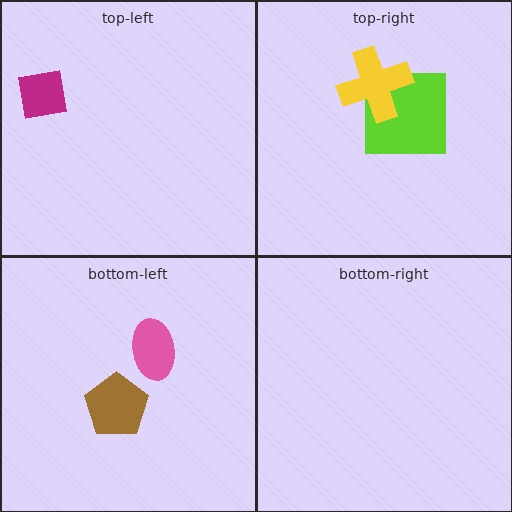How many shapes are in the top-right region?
2.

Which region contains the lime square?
The top-right region.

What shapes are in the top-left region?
The magenta square.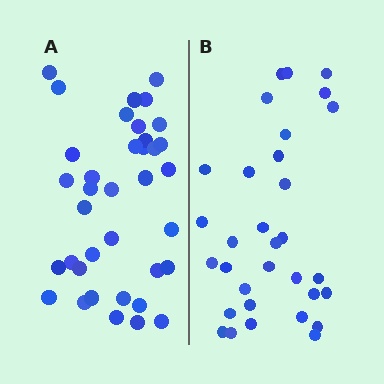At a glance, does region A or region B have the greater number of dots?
Region A (the left region) has more dots.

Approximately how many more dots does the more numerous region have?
Region A has about 5 more dots than region B.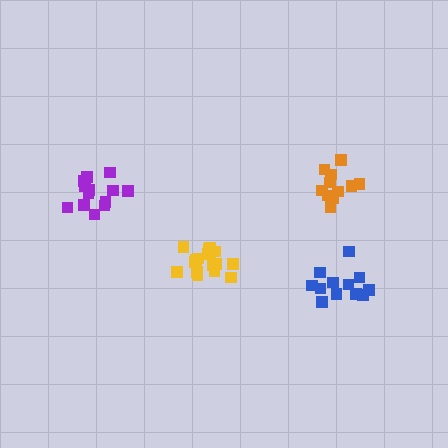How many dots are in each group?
Group 1: 17 dots, Group 2: 13 dots, Group 3: 12 dots, Group 4: 12 dots (54 total).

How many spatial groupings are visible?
There are 4 spatial groupings.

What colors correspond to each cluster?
The clusters are colored: yellow, purple, blue, orange.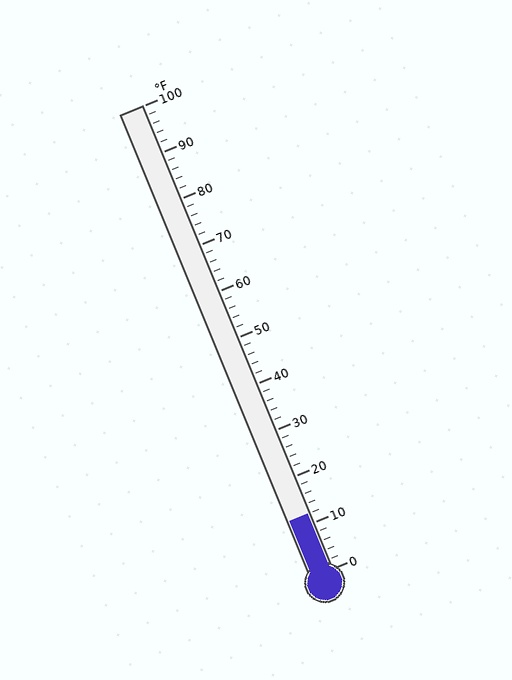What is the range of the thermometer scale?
The thermometer scale ranges from 0°F to 100°F.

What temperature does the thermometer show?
The thermometer shows approximately 12°F.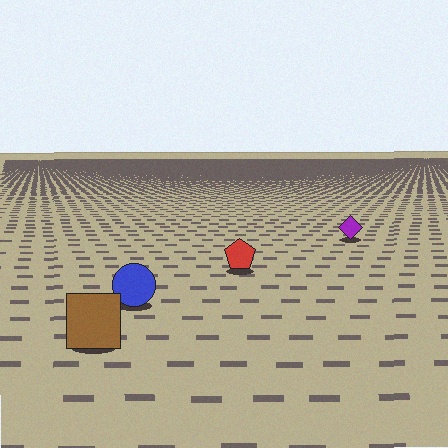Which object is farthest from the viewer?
The purple diamond is farthest from the viewer. It appears smaller and the ground texture around it is denser.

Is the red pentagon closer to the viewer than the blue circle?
No. The blue circle is closer — you can tell from the texture gradient: the ground texture is coarser near it.